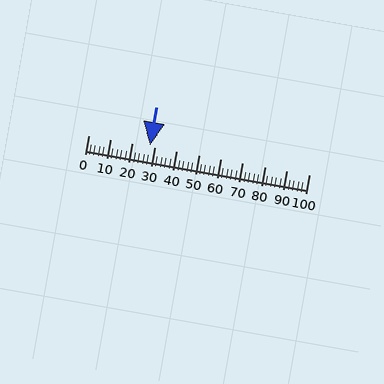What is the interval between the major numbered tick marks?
The major tick marks are spaced 10 units apart.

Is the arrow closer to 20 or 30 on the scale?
The arrow is closer to 30.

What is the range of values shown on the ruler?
The ruler shows values from 0 to 100.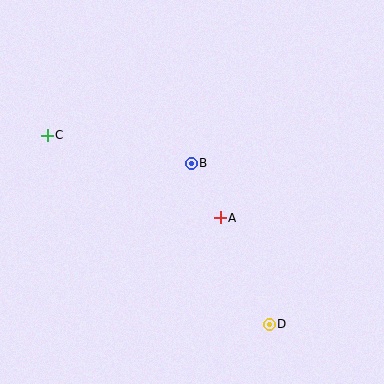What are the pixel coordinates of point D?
Point D is at (269, 324).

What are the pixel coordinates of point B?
Point B is at (191, 163).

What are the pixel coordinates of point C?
Point C is at (47, 135).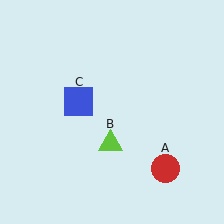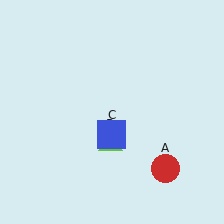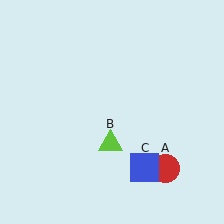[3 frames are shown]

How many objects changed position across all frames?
1 object changed position: blue square (object C).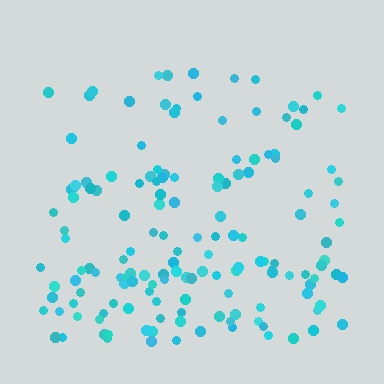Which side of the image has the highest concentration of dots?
The bottom.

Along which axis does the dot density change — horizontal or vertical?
Vertical.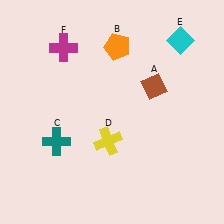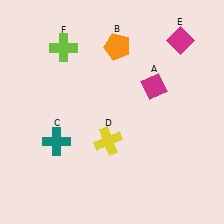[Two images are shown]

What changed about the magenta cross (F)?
In Image 1, F is magenta. In Image 2, it changed to lime.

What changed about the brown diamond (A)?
In Image 1, A is brown. In Image 2, it changed to magenta.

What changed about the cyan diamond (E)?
In Image 1, E is cyan. In Image 2, it changed to magenta.